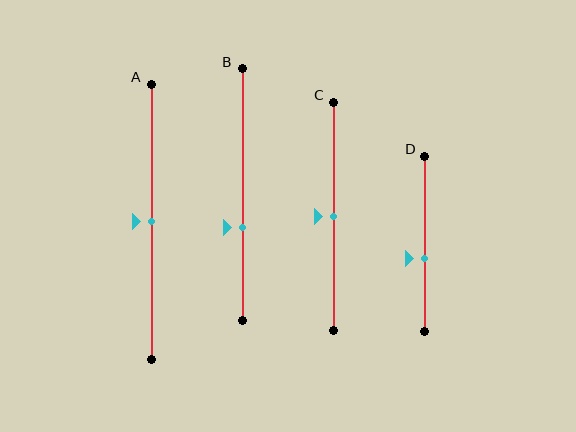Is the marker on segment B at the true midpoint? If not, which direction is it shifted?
No, the marker on segment B is shifted downward by about 13% of the segment length.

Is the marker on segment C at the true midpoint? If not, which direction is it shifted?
Yes, the marker on segment C is at the true midpoint.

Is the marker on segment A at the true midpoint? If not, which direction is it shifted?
Yes, the marker on segment A is at the true midpoint.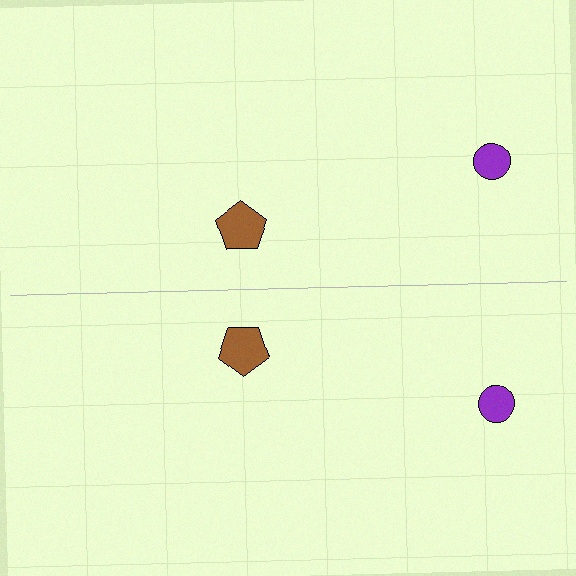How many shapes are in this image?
There are 4 shapes in this image.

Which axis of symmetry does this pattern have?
The pattern has a horizontal axis of symmetry running through the center of the image.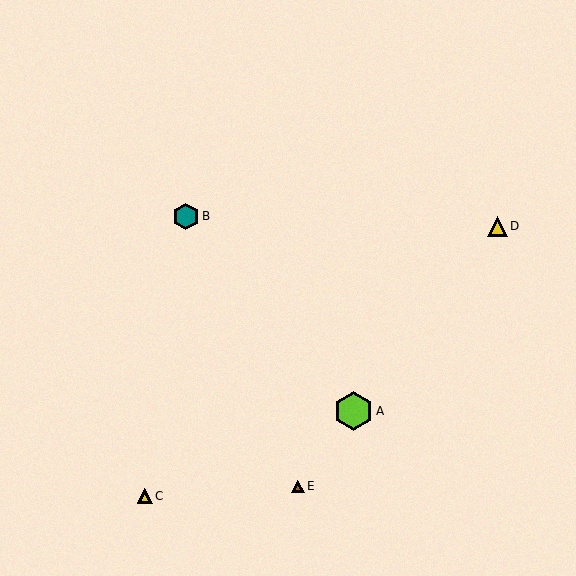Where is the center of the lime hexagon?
The center of the lime hexagon is at (354, 411).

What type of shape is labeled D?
Shape D is a yellow triangle.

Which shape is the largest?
The lime hexagon (labeled A) is the largest.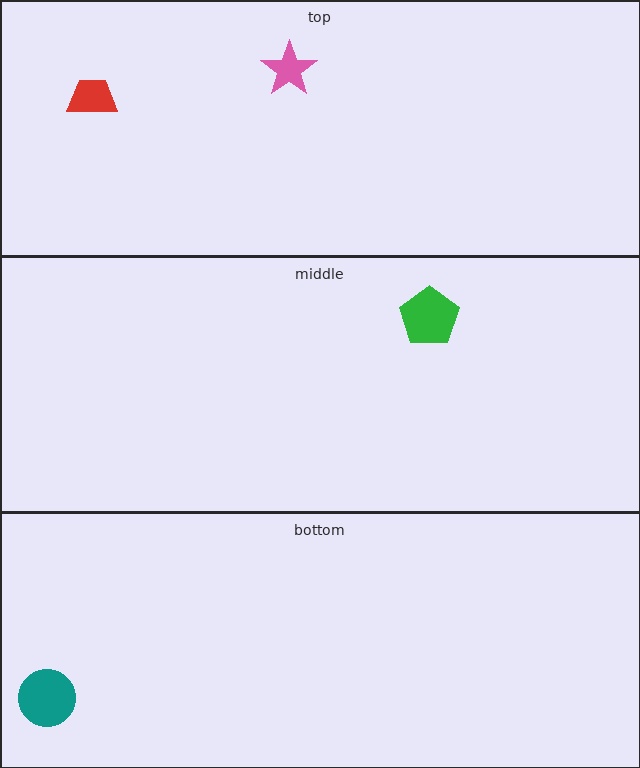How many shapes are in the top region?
2.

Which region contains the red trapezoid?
The top region.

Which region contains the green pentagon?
The middle region.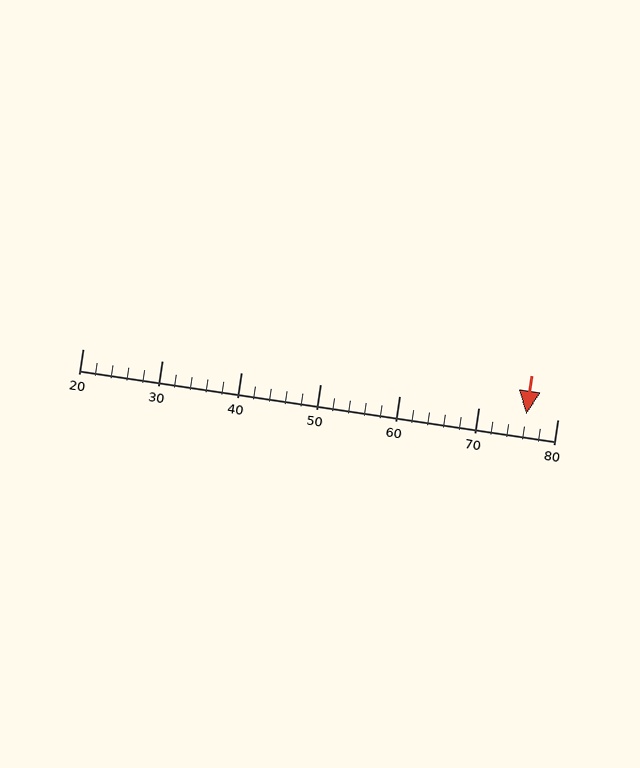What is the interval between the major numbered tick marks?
The major tick marks are spaced 10 units apart.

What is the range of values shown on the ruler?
The ruler shows values from 20 to 80.